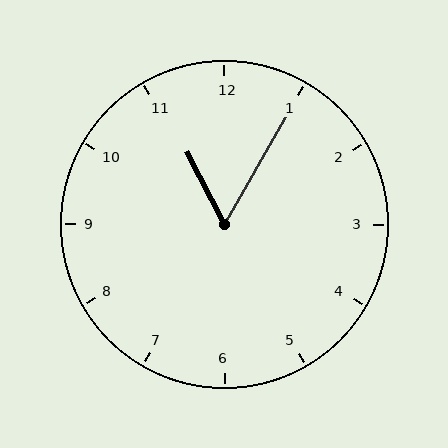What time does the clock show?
11:05.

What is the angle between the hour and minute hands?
Approximately 58 degrees.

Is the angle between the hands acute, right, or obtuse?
It is acute.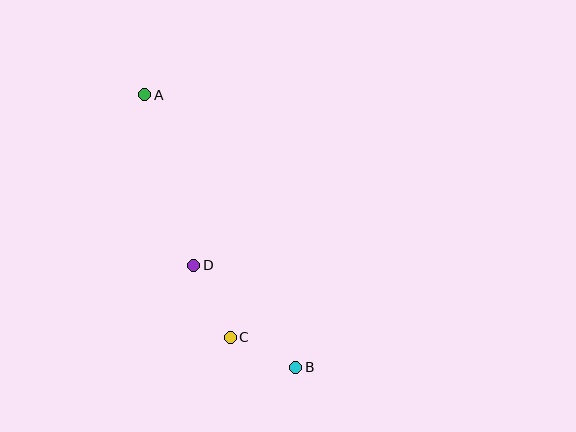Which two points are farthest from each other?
Points A and B are farthest from each other.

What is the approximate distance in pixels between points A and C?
The distance between A and C is approximately 257 pixels.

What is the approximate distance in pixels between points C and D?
The distance between C and D is approximately 81 pixels.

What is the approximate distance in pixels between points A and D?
The distance between A and D is approximately 177 pixels.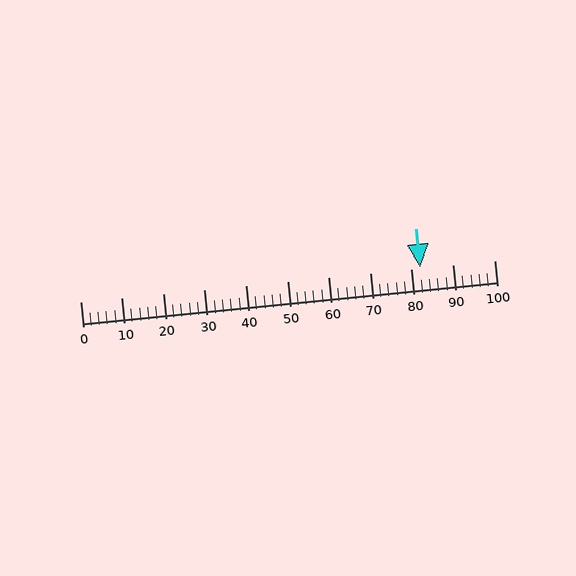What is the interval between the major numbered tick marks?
The major tick marks are spaced 10 units apart.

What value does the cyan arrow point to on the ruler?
The cyan arrow points to approximately 82.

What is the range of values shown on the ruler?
The ruler shows values from 0 to 100.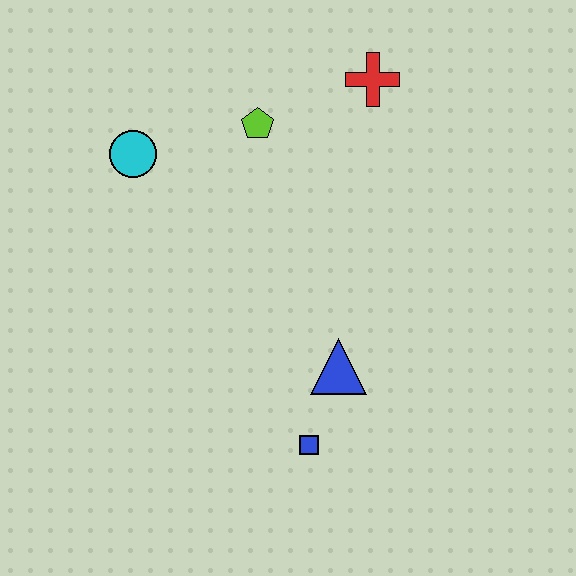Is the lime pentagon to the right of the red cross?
No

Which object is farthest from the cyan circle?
The blue square is farthest from the cyan circle.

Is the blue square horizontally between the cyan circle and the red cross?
Yes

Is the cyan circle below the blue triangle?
No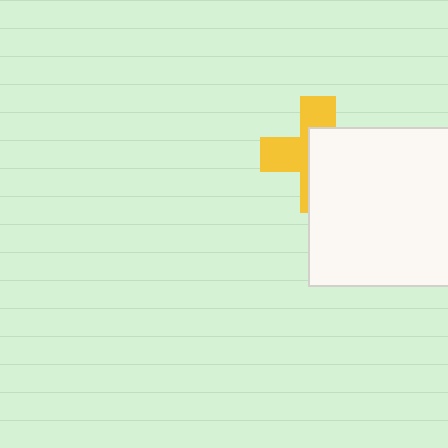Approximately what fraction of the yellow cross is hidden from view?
Roughly 54% of the yellow cross is hidden behind the white square.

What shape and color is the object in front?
The object in front is a white square.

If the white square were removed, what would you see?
You would see the complete yellow cross.